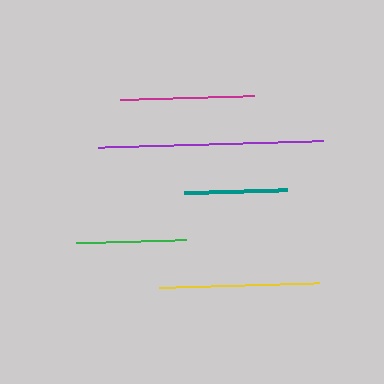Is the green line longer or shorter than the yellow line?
The yellow line is longer than the green line.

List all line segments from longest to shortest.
From longest to shortest: purple, yellow, magenta, green, teal.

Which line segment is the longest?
The purple line is the longest at approximately 225 pixels.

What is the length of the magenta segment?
The magenta segment is approximately 134 pixels long.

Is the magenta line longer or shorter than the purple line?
The purple line is longer than the magenta line.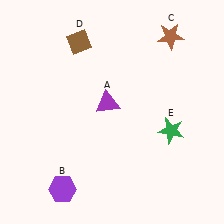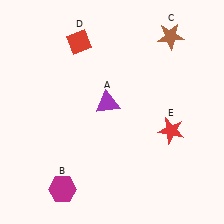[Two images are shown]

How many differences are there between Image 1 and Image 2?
There are 3 differences between the two images.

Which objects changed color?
B changed from purple to magenta. D changed from brown to red. E changed from green to red.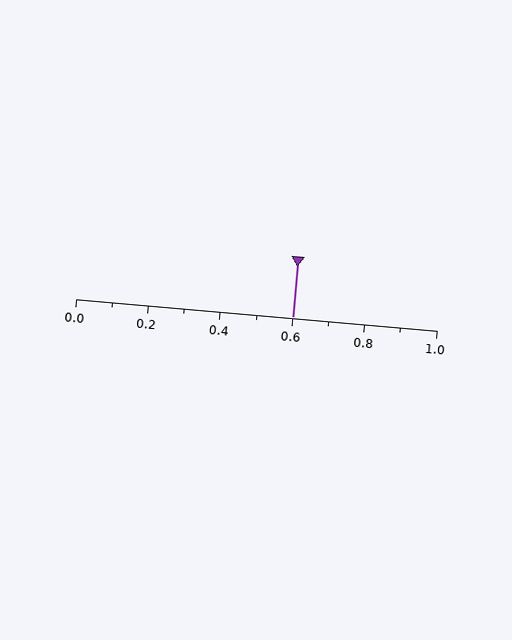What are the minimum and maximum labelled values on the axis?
The axis runs from 0.0 to 1.0.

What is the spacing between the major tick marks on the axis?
The major ticks are spaced 0.2 apart.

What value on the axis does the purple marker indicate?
The marker indicates approximately 0.6.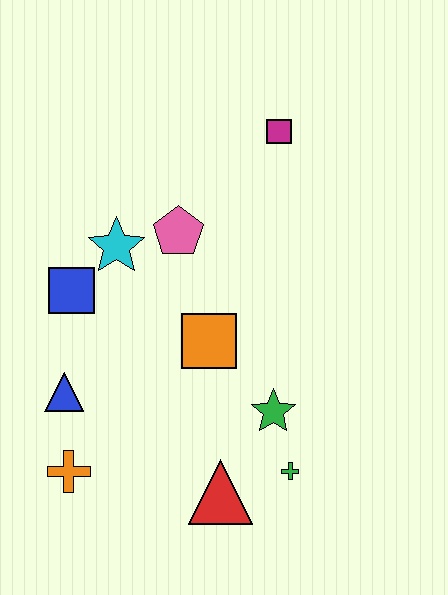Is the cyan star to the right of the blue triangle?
Yes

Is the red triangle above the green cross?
No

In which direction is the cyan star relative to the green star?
The cyan star is above the green star.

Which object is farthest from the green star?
The magenta square is farthest from the green star.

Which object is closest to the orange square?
The green star is closest to the orange square.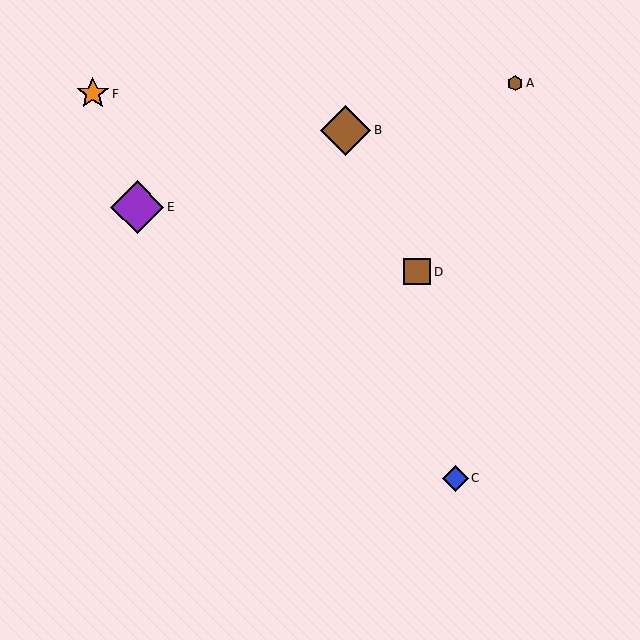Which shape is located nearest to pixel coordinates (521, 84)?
The brown hexagon (labeled A) at (515, 83) is nearest to that location.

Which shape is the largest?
The purple diamond (labeled E) is the largest.